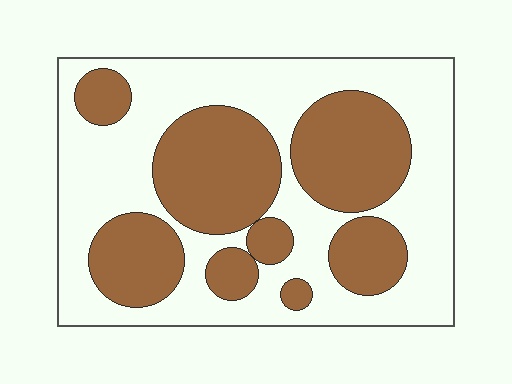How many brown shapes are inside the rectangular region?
8.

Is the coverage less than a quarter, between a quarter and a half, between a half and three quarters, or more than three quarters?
Between a quarter and a half.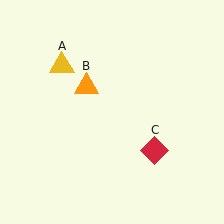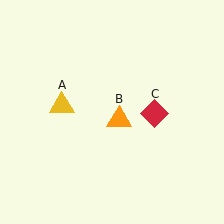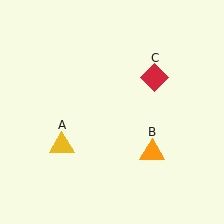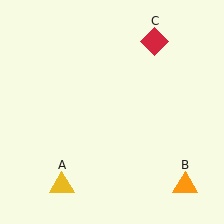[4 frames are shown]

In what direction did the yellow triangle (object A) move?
The yellow triangle (object A) moved down.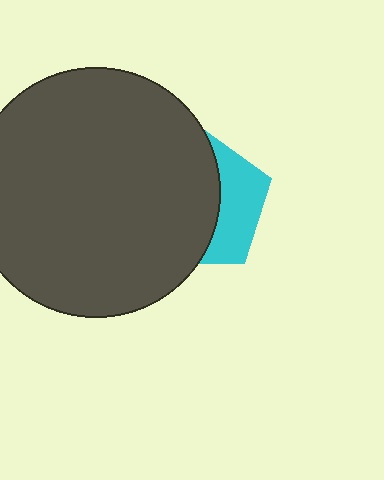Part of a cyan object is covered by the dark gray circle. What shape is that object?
It is a pentagon.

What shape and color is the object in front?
The object in front is a dark gray circle.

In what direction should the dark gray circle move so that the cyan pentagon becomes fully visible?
The dark gray circle should move left. That is the shortest direction to clear the overlap and leave the cyan pentagon fully visible.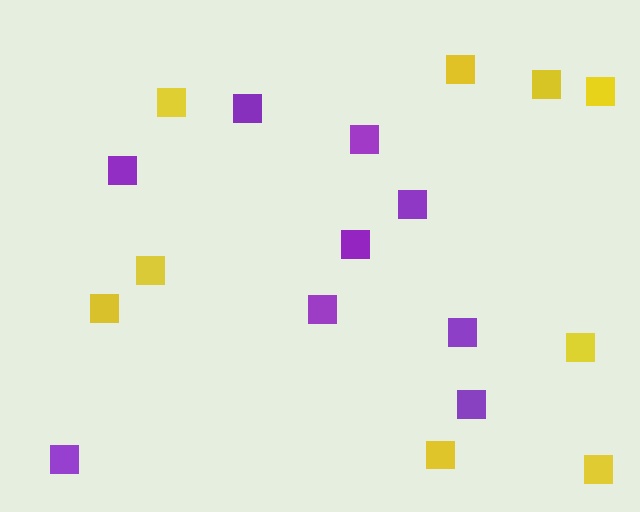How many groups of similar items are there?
There are 2 groups: one group of yellow squares (9) and one group of purple squares (9).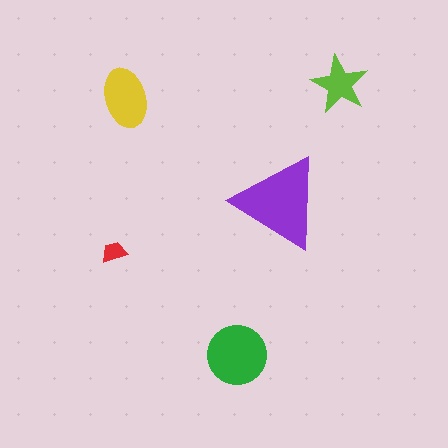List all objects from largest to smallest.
The purple triangle, the green circle, the yellow ellipse, the lime star, the red trapezoid.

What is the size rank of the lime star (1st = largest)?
4th.